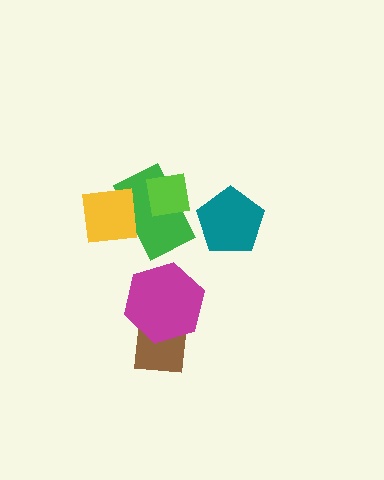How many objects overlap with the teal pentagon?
0 objects overlap with the teal pentagon.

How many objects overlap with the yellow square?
1 object overlaps with the yellow square.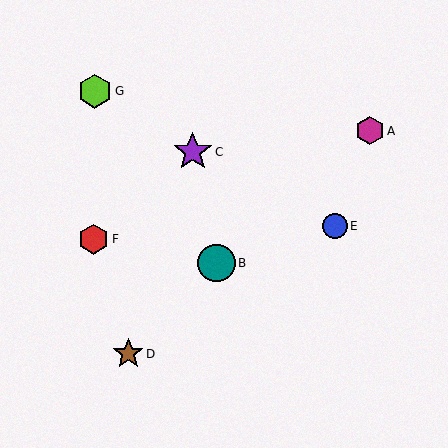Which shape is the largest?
The purple star (labeled C) is the largest.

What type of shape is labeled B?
Shape B is a teal circle.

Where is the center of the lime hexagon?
The center of the lime hexagon is at (95, 91).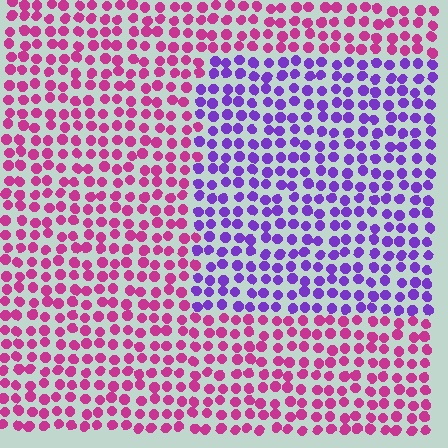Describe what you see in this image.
The image is filled with small magenta elements in a uniform arrangement. A rectangle-shaped region is visible where the elements are tinted to a slightly different hue, forming a subtle color boundary.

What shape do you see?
I see a rectangle.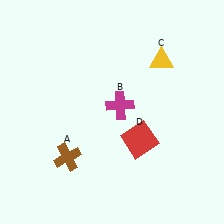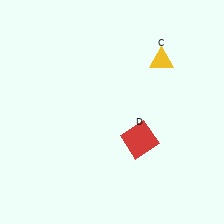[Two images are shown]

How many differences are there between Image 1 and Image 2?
There are 2 differences between the two images.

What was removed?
The magenta cross (B), the brown cross (A) were removed in Image 2.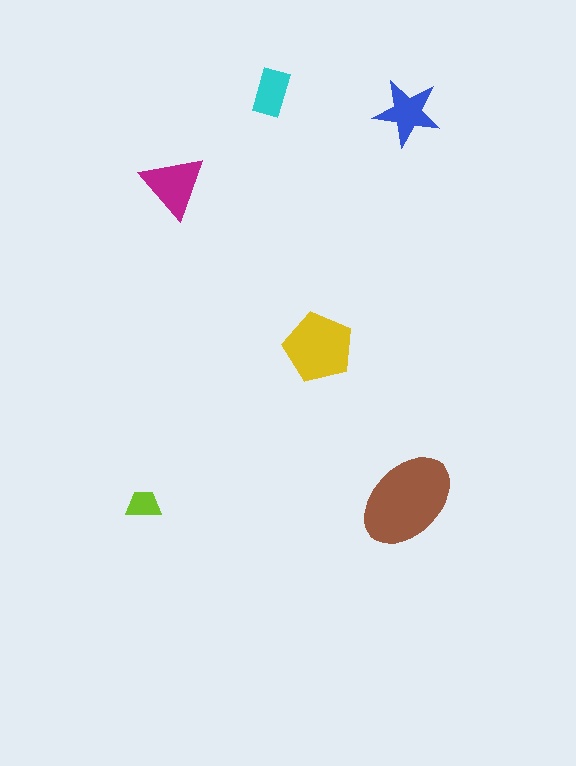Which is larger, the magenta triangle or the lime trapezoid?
The magenta triangle.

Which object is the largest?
The brown ellipse.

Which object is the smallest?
The lime trapezoid.